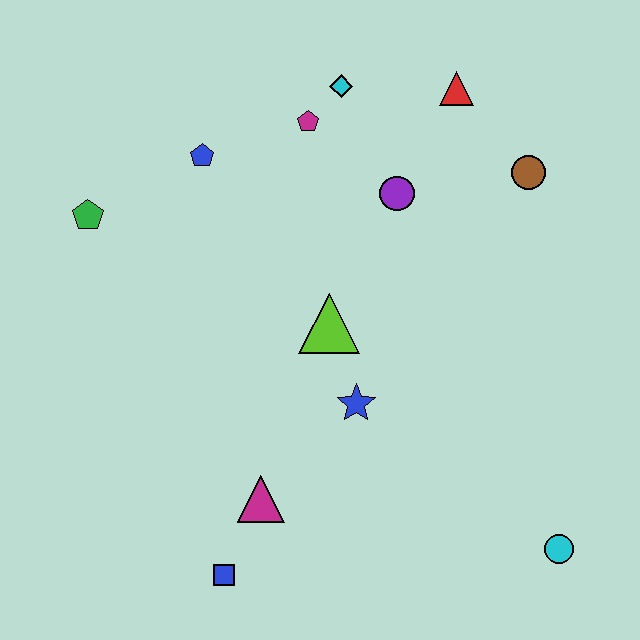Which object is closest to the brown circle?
The red triangle is closest to the brown circle.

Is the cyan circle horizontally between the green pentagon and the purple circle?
No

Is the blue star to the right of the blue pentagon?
Yes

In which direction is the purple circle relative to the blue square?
The purple circle is above the blue square.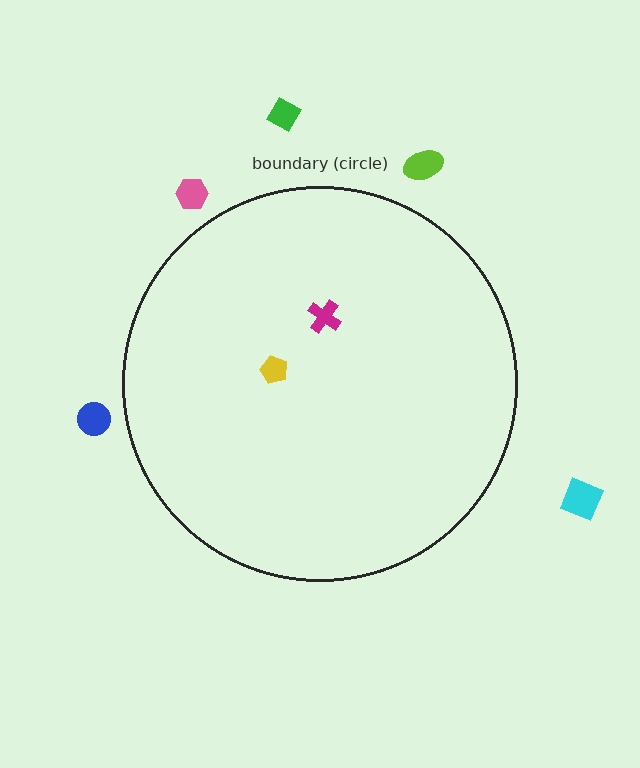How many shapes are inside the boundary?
2 inside, 5 outside.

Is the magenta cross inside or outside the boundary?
Inside.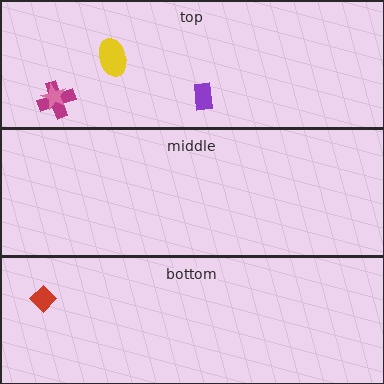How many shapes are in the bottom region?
1.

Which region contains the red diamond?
The bottom region.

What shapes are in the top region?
The purple rectangle, the magenta cross, the yellow ellipse, the pink star.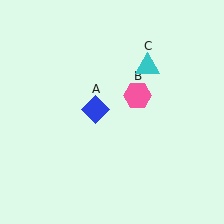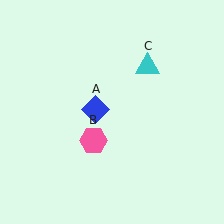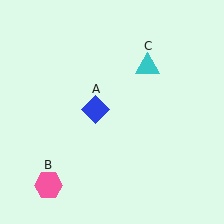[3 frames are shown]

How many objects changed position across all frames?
1 object changed position: pink hexagon (object B).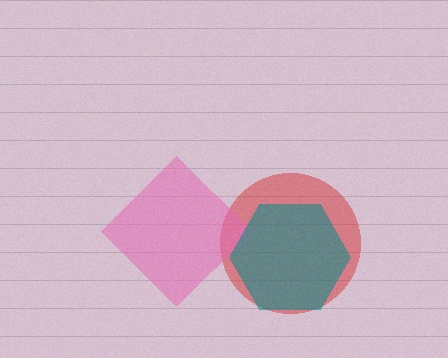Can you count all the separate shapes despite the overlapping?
Yes, there are 3 separate shapes.